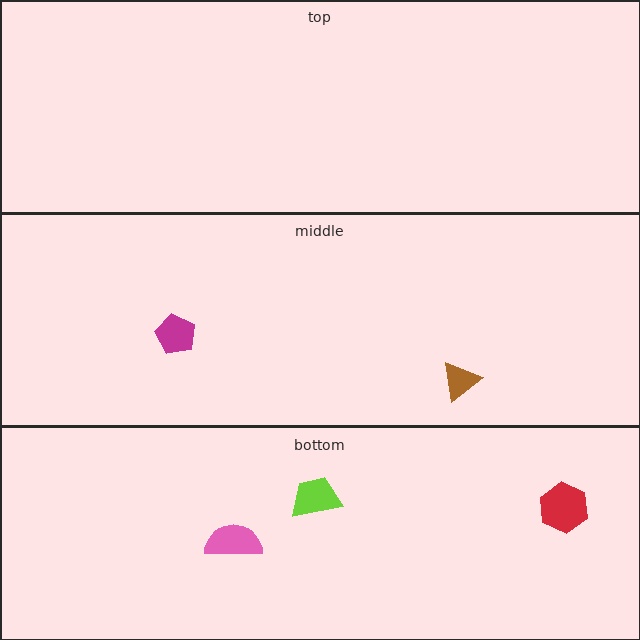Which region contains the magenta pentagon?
The middle region.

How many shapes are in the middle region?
2.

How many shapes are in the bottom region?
3.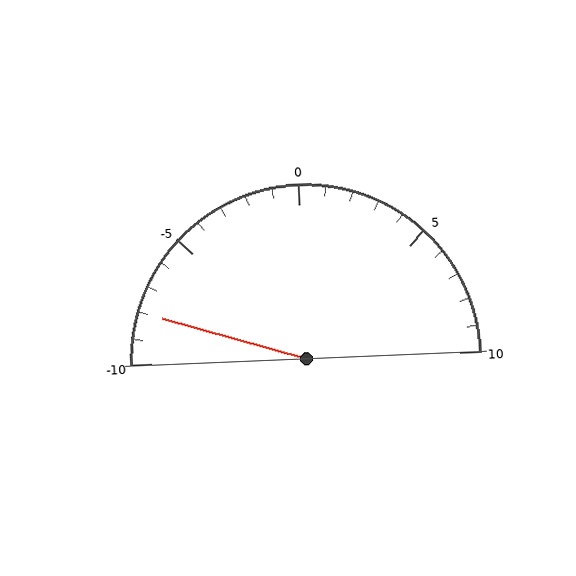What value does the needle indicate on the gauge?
The needle indicates approximately -8.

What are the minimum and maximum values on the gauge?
The gauge ranges from -10 to 10.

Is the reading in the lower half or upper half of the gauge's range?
The reading is in the lower half of the range (-10 to 10).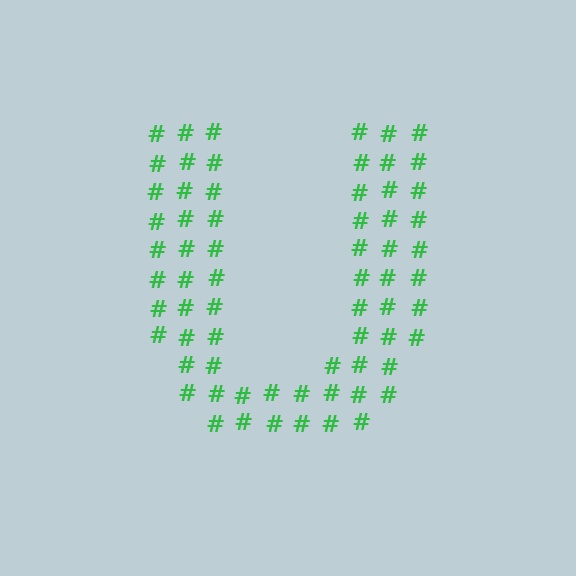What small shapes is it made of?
It is made of small hash symbols.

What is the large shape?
The large shape is the letter U.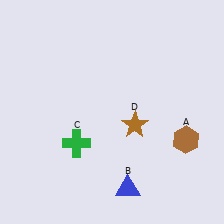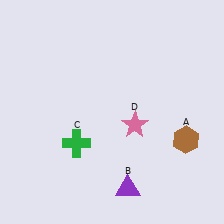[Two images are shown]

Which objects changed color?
B changed from blue to purple. D changed from brown to pink.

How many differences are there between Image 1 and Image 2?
There are 2 differences between the two images.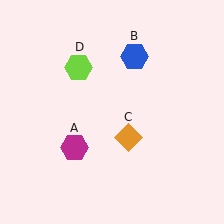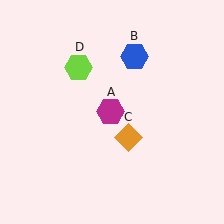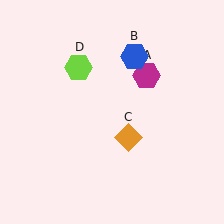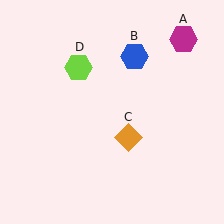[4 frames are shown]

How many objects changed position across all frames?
1 object changed position: magenta hexagon (object A).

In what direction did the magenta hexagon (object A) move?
The magenta hexagon (object A) moved up and to the right.